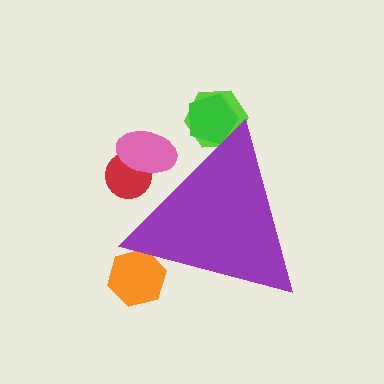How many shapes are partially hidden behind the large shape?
5 shapes are partially hidden.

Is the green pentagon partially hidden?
Yes, the green pentagon is partially hidden behind the purple triangle.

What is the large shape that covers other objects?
A purple triangle.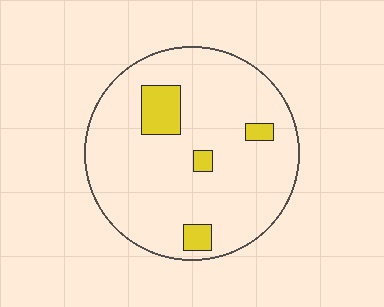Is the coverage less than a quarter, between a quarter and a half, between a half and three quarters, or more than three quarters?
Less than a quarter.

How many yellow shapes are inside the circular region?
4.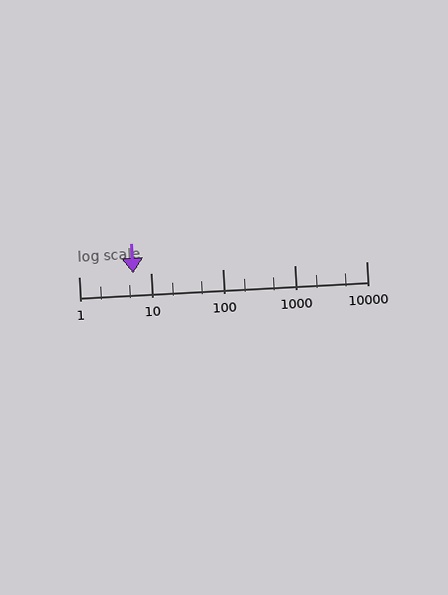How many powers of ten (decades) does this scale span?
The scale spans 4 decades, from 1 to 10000.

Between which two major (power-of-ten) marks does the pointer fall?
The pointer is between 1 and 10.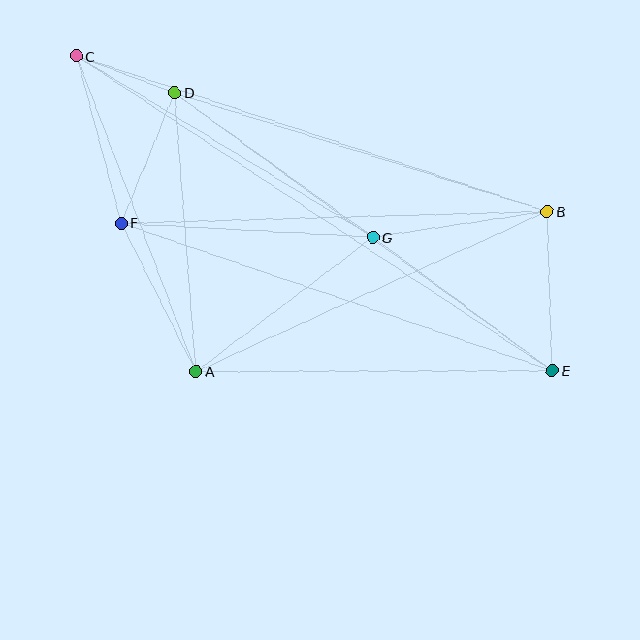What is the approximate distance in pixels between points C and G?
The distance between C and G is approximately 347 pixels.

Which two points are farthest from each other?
Points C and E are farthest from each other.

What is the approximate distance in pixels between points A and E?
The distance between A and E is approximately 356 pixels.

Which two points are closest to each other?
Points C and D are closest to each other.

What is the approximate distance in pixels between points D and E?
The distance between D and E is approximately 469 pixels.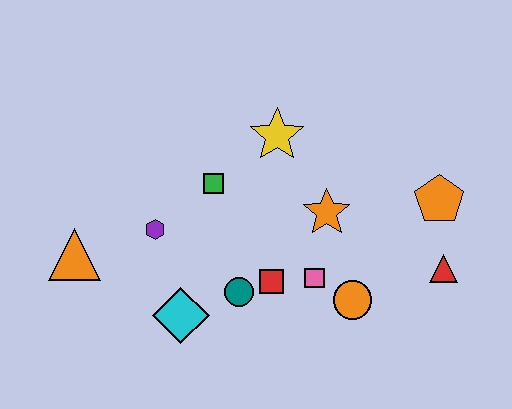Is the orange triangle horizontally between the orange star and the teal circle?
No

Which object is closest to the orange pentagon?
The red triangle is closest to the orange pentagon.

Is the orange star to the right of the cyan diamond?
Yes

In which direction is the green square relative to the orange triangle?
The green square is to the right of the orange triangle.